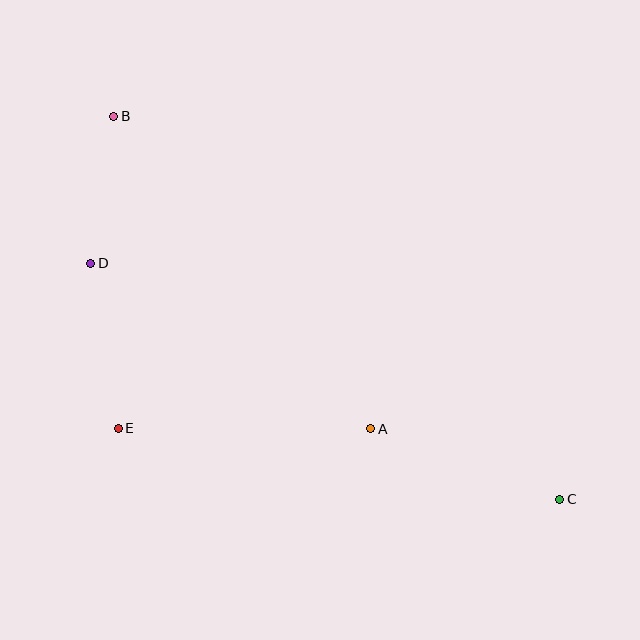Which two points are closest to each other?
Points B and D are closest to each other.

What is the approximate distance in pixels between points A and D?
The distance between A and D is approximately 325 pixels.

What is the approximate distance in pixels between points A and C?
The distance between A and C is approximately 201 pixels.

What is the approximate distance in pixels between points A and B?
The distance between A and B is approximately 405 pixels.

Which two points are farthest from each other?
Points B and C are farthest from each other.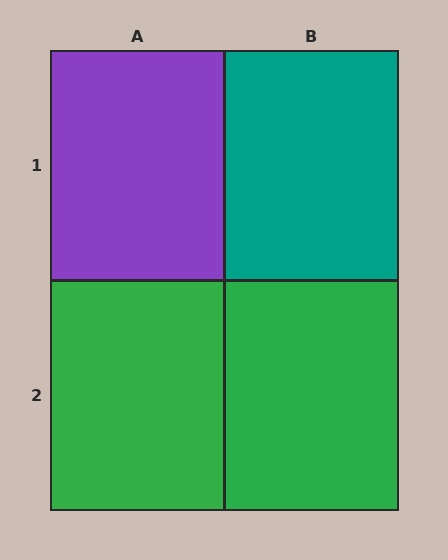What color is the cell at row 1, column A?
Purple.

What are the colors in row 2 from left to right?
Green, green.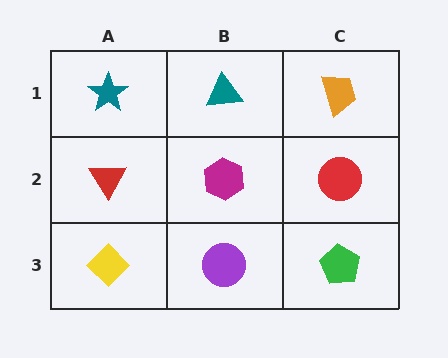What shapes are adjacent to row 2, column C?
An orange trapezoid (row 1, column C), a green pentagon (row 3, column C), a magenta hexagon (row 2, column B).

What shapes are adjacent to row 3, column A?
A red triangle (row 2, column A), a purple circle (row 3, column B).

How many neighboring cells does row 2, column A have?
3.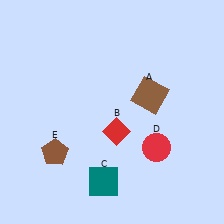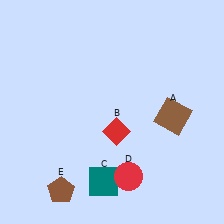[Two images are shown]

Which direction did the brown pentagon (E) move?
The brown pentagon (E) moved down.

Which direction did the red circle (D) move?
The red circle (D) moved down.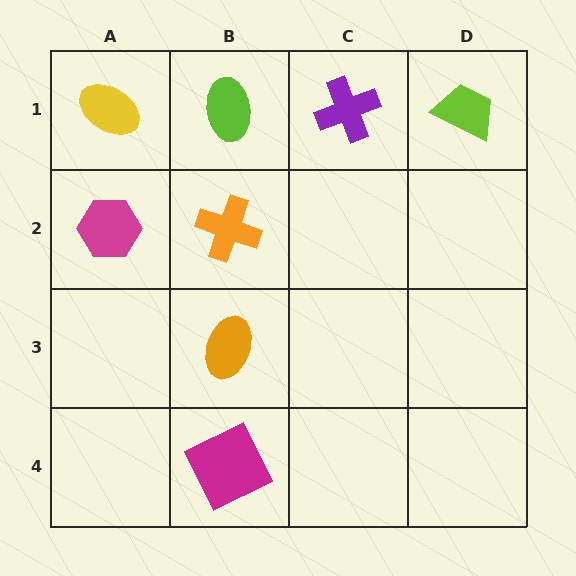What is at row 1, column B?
A lime ellipse.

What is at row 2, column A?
A magenta hexagon.